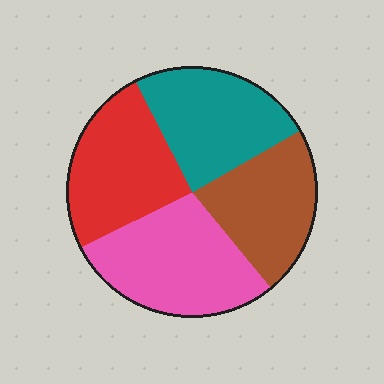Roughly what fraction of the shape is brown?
Brown takes up about one fifth (1/5) of the shape.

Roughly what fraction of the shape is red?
Red covers around 25% of the shape.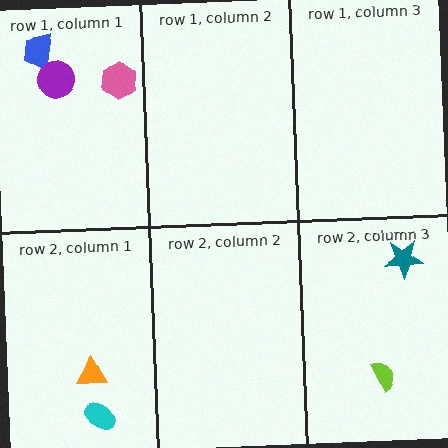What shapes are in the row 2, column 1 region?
The cyan ellipse, the orange triangle.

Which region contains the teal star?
The row 2, column 3 region.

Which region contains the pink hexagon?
The row 1, column 1 region.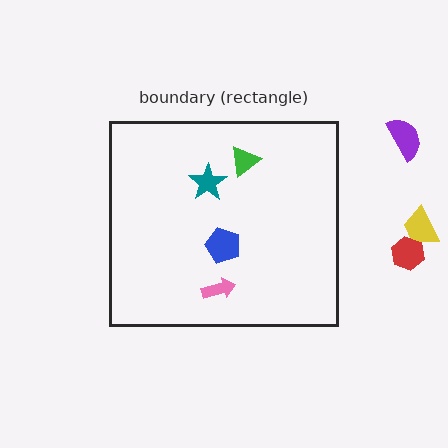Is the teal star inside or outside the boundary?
Inside.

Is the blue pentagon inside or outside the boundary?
Inside.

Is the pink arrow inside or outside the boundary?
Inside.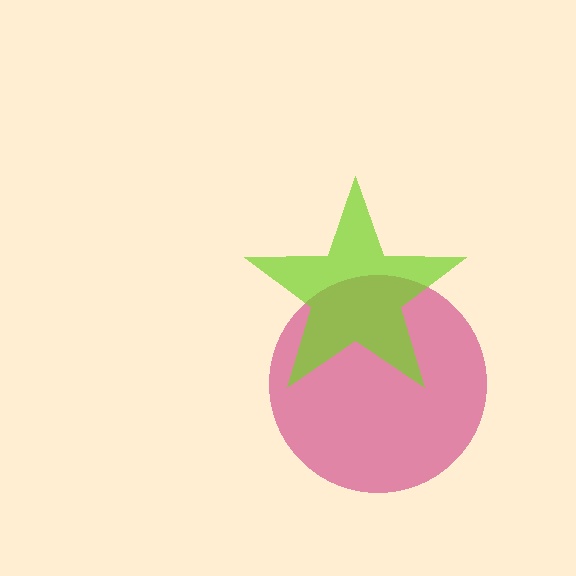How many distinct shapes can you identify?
There are 2 distinct shapes: a magenta circle, a lime star.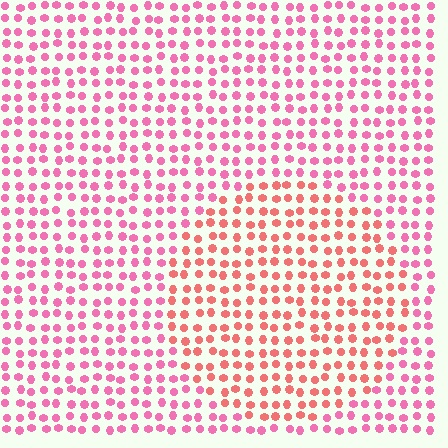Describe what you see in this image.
The image is filled with small pink elements in a uniform arrangement. A circle-shaped region is visible where the elements are tinted to a slightly different hue, forming a subtle color boundary.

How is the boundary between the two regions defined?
The boundary is defined purely by a slight shift in hue (about 30 degrees). Spacing, size, and orientation are identical on both sides.